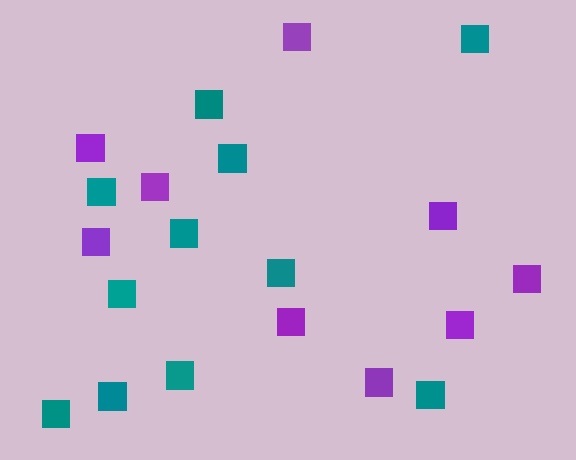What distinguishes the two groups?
There are 2 groups: one group of purple squares (9) and one group of teal squares (11).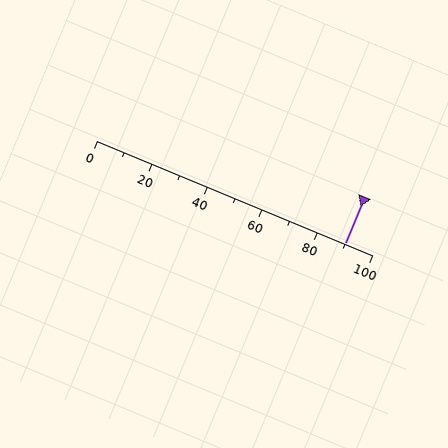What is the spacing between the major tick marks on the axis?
The major ticks are spaced 20 apart.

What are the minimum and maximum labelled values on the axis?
The axis runs from 0 to 100.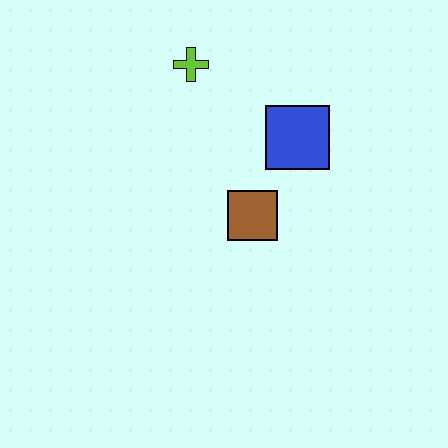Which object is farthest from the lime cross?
The brown square is farthest from the lime cross.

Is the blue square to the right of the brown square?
Yes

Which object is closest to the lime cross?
The blue square is closest to the lime cross.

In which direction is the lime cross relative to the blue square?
The lime cross is to the left of the blue square.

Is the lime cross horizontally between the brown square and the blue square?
No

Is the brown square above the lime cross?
No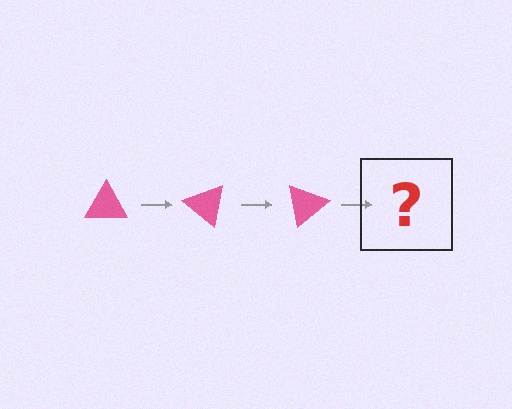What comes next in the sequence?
The next element should be a pink triangle rotated 120 degrees.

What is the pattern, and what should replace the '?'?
The pattern is that the triangle rotates 40 degrees each step. The '?' should be a pink triangle rotated 120 degrees.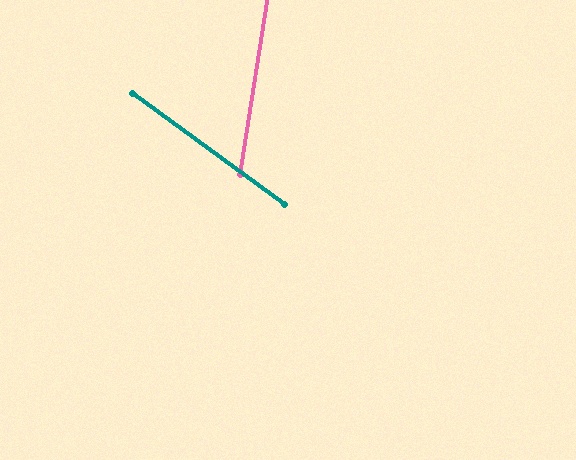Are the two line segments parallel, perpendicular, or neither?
Neither parallel nor perpendicular — they differ by about 63°.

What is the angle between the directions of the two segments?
Approximately 63 degrees.